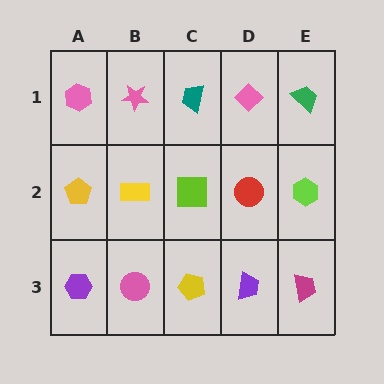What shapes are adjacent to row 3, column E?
A lime hexagon (row 2, column E), a purple trapezoid (row 3, column D).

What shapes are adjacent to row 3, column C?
A lime square (row 2, column C), a pink circle (row 3, column B), a purple trapezoid (row 3, column D).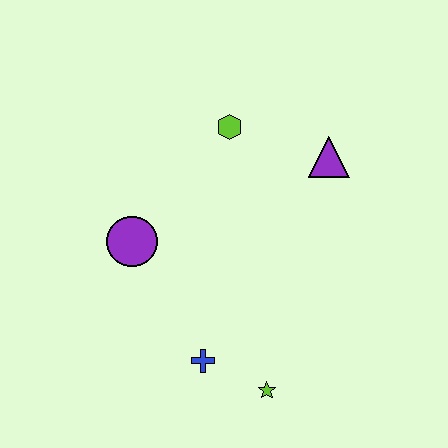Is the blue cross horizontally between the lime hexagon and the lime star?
No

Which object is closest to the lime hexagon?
The purple triangle is closest to the lime hexagon.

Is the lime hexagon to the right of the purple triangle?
No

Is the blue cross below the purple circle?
Yes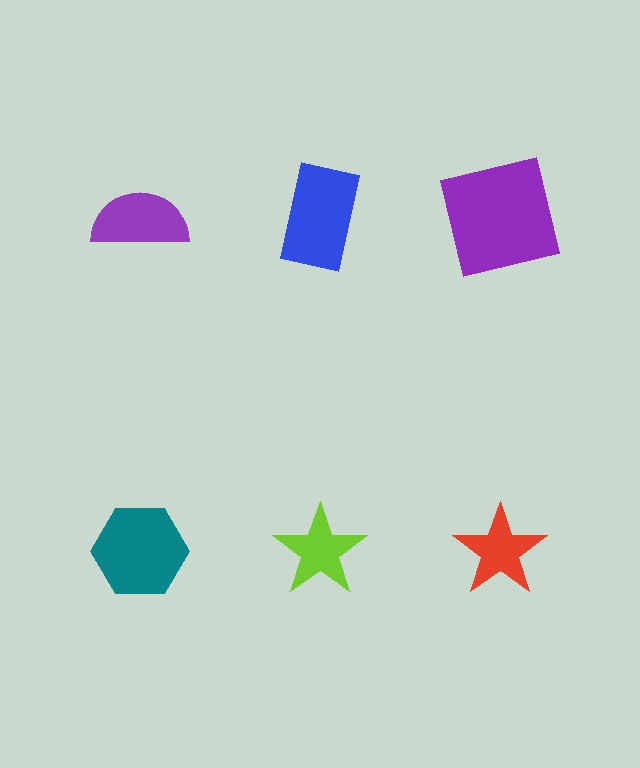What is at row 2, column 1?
A teal hexagon.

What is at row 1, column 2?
A blue rectangle.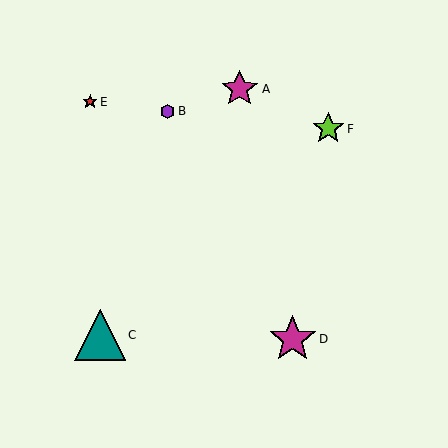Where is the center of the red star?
The center of the red star is at (90, 102).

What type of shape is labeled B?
Shape B is a purple hexagon.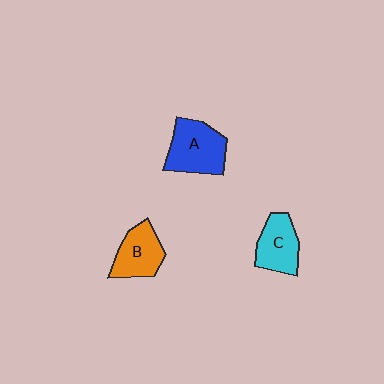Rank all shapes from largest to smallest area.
From largest to smallest: A (blue), B (orange), C (cyan).